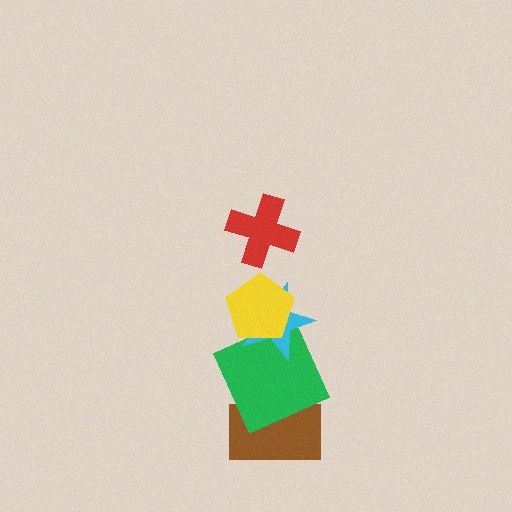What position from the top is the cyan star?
The cyan star is 3rd from the top.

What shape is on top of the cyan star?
The yellow pentagon is on top of the cyan star.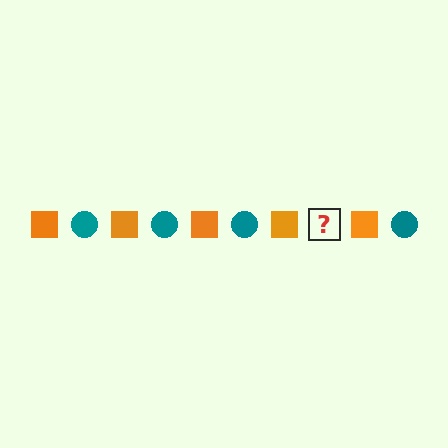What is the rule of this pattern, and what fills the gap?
The rule is that the pattern alternates between orange square and teal circle. The gap should be filled with a teal circle.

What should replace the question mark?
The question mark should be replaced with a teal circle.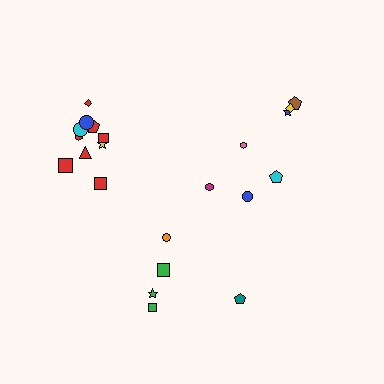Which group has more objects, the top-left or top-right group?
The top-left group.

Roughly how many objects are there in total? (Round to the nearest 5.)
Roughly 20 objects in total.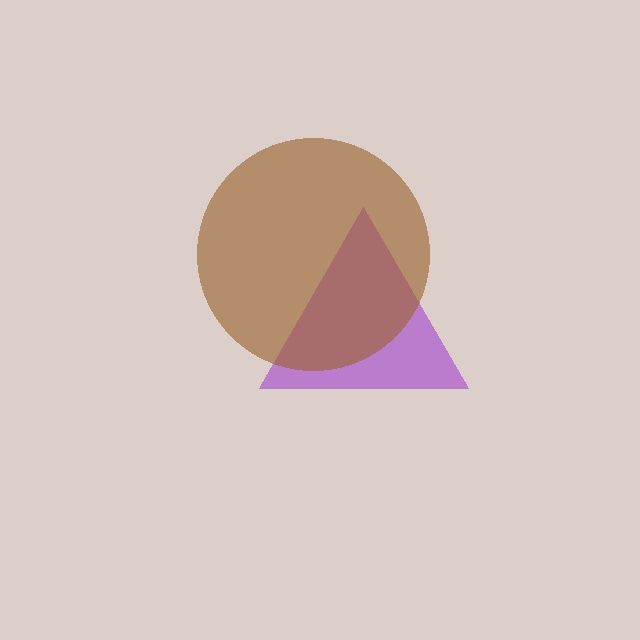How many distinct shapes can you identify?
There are 2 distinct shapes: a purple triangle, a brown circle.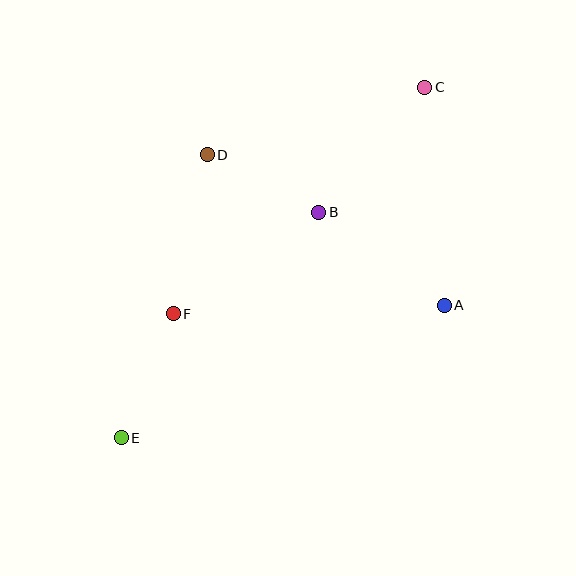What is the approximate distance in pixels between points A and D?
The distance between A and D is approximately 280 pixels.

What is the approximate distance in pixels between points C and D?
The distance between C and D is approximately 228 pixels.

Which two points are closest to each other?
Points B and D are closest to each other.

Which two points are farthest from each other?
Points C and E are farthest from each other.